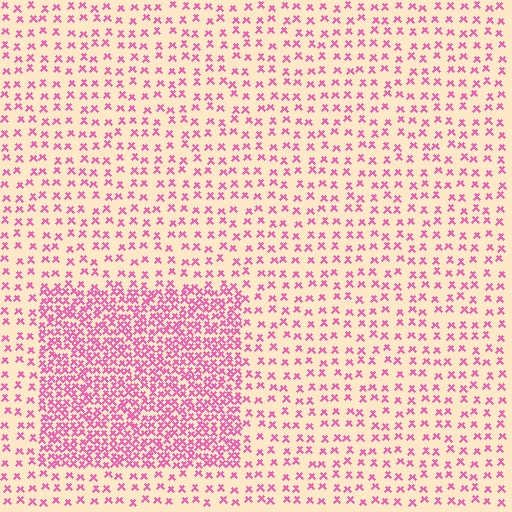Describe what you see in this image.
The image contains small pink elements arranged at two different densities. A rectangle-shaped region is visible where the elements are more densely packed than the surrounding area.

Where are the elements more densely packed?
The elements are more densely packed inside the rectangle boundary.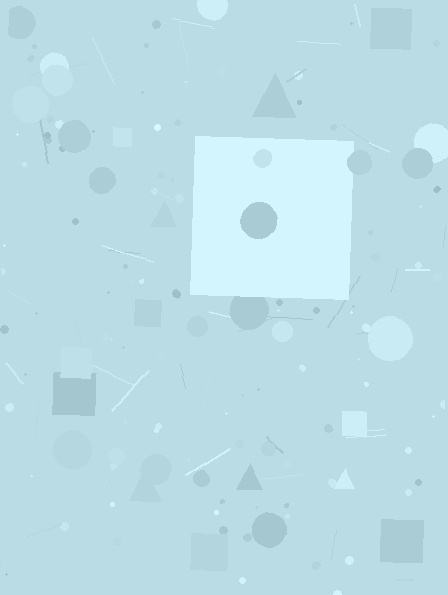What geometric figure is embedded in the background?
A square is embedded in the background.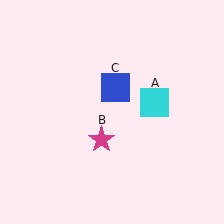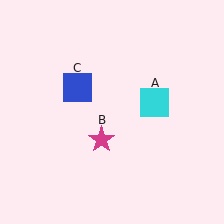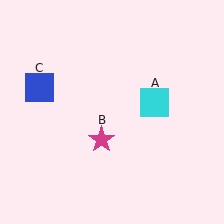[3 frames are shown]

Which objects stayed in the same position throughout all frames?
Cyan square (object A) and magenta star (object B) remained stationary.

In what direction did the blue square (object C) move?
The blue square (object C) moved left.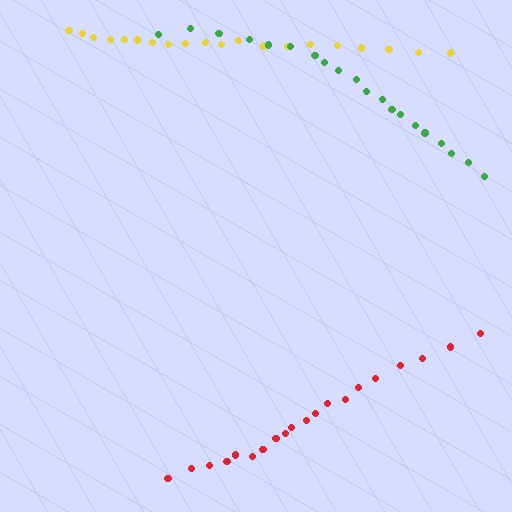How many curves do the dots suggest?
There are 3 distinct paths.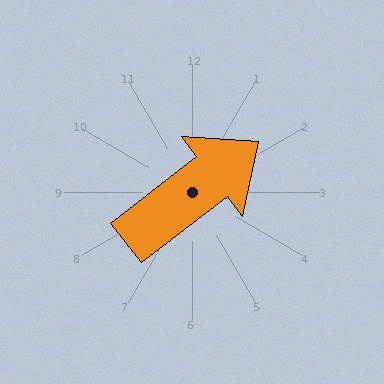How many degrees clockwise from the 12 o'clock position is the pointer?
Approximately 52 degrees.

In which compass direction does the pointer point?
Northeast.